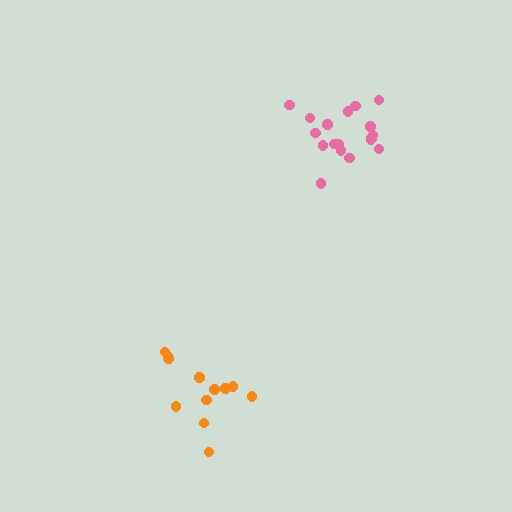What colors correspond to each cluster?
The clusters are colored: pink, orange.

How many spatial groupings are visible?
There are 2 spatial groupings.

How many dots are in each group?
Group 1: 18 dots, Group 2: 12 dots (30 total).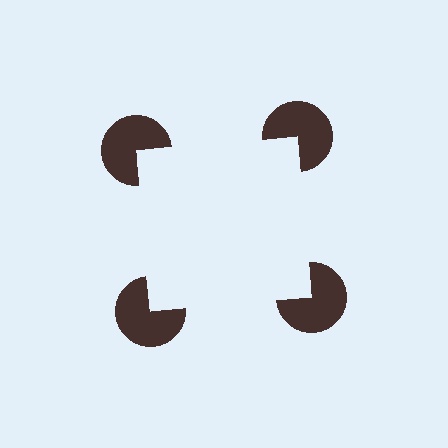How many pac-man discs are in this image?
There are 4 — one at each vertex of the illusory square.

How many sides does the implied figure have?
4 sides.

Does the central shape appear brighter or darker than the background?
It typically appears slightly brighter than the background, even though no actual brightness change is drawn.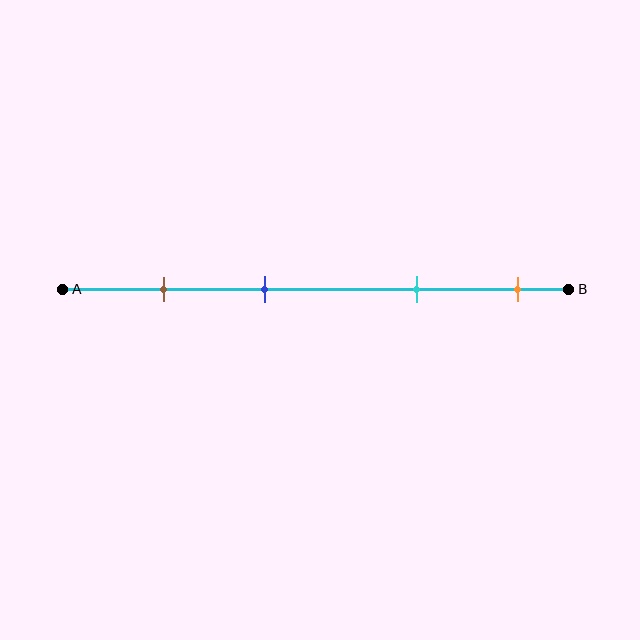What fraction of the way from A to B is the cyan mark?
The cyan mark is approximately 70% (0.7) of the way from A to B.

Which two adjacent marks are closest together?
The brown and blue marks are the closest adjacent pair.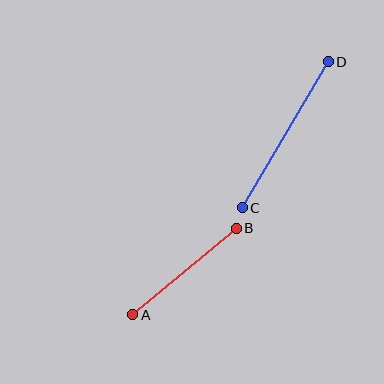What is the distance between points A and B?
The distance is approximately 135 pixels.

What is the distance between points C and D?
The distance is approximately 170 pixels.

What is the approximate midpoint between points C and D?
The midpoint is at approximately (285, 135) pixels.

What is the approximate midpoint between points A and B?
The midpoint is at approximately (184, 271) pixels.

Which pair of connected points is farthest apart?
Points C and D are farthest apart.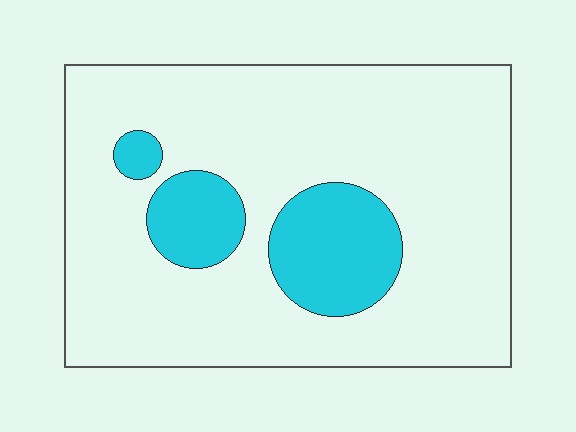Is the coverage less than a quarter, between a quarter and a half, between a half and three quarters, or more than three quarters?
Less than a quarter.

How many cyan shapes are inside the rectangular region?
3.